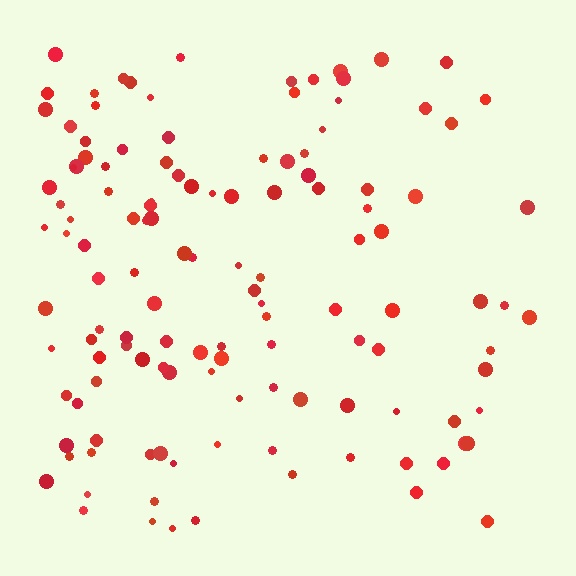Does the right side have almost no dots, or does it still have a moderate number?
Still a moderate number, just noticeably fewer than the left.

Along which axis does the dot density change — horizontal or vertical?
Horizontal.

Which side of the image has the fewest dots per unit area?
The right.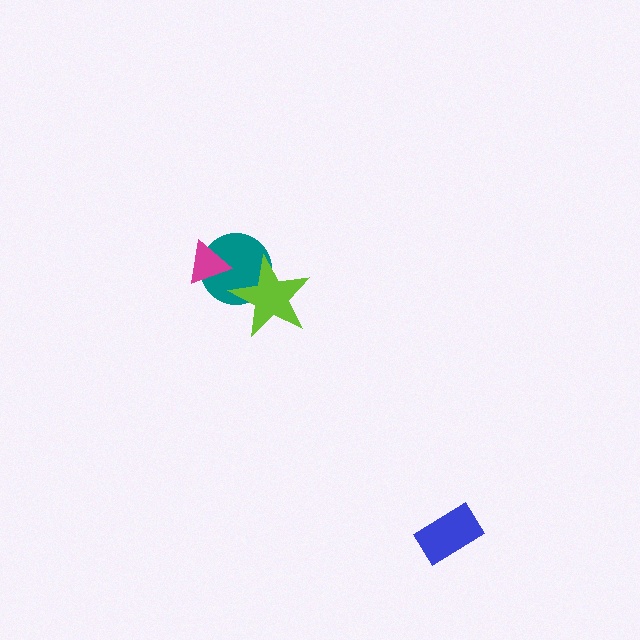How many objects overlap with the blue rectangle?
0 objects overlap with the blue rectangle.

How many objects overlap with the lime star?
1 object overlaps with the lime star.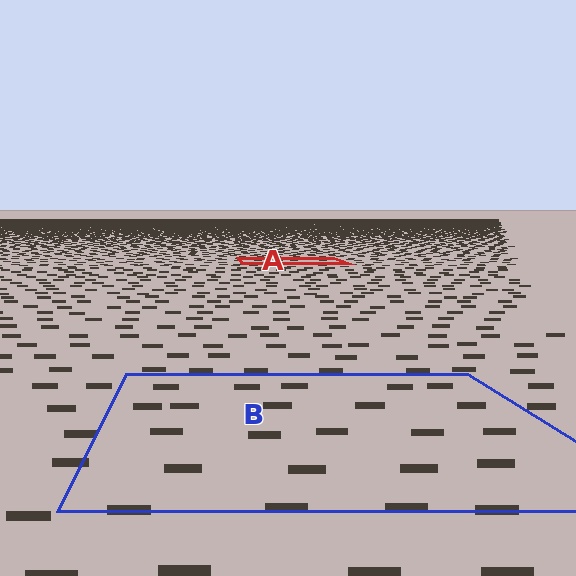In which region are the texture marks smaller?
The texture marks are smaller in region A, because it is farther away.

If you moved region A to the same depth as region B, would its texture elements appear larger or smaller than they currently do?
They would appear larger. At a closer depth, the same texture elements are projected at a bigger on-screen size.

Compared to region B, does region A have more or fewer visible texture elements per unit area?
Region A has more texture elements per unit area — they are packed more densely because it is farther away.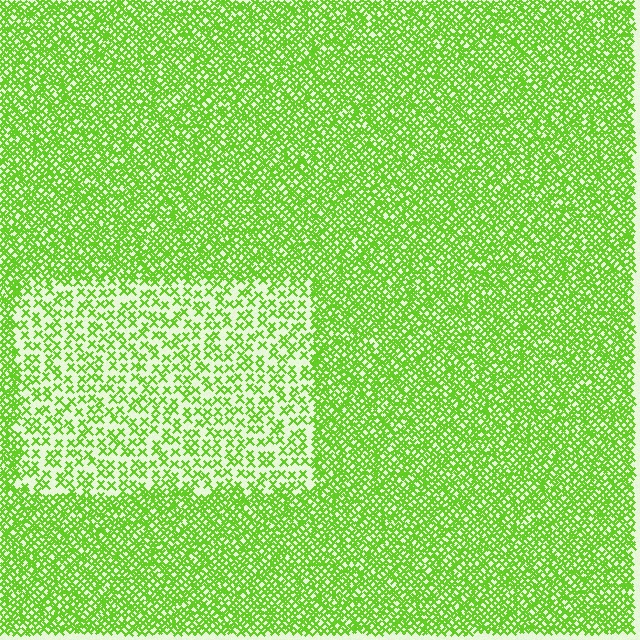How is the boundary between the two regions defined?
The boundary is defined by a change in element density (approximately 2.3x ratio). All elements are the same color, size, and shape.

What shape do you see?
I see a rectangle.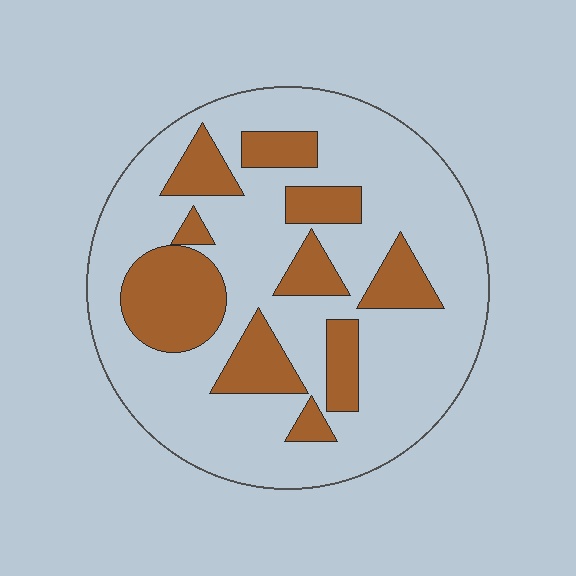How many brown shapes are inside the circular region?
10.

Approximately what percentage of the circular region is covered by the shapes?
Approximately 25%.